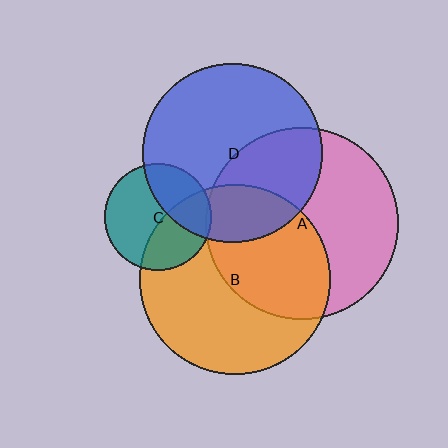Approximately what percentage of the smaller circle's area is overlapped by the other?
Approximately 40%.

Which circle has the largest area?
Circle A (pink).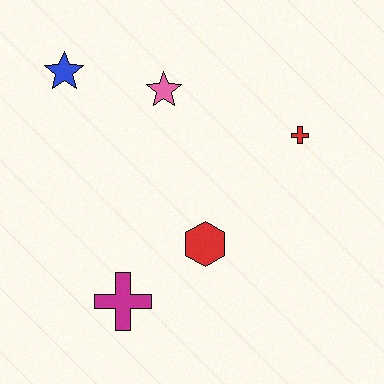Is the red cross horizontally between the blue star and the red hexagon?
No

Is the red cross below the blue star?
Yes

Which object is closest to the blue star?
The pink star is closest to the blue star.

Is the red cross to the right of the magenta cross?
Yes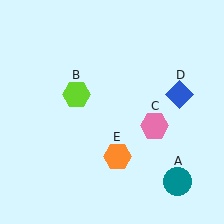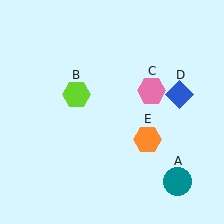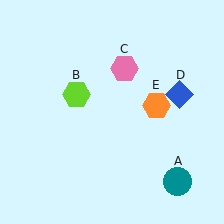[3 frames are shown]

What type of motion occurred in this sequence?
The pink hexagon (object C), orange hexagon (object E) rotated counterclockwise around the center of the scene.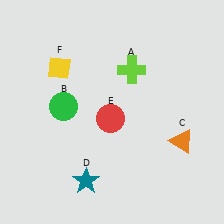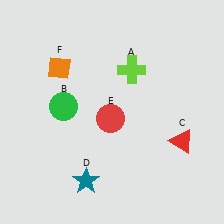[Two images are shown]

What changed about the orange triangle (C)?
In Image 1, C is orange. In Image 2, it changed to red.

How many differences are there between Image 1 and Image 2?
There are 2 differences between the two images.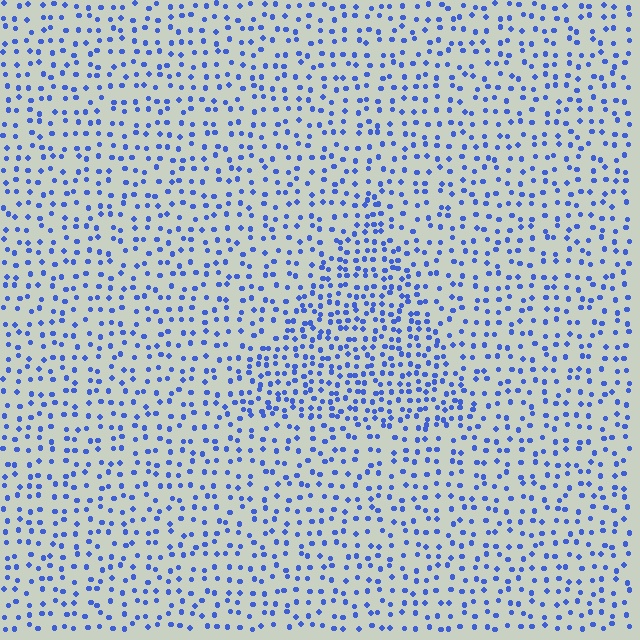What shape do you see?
I see a triangle.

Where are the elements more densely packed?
The elements are more densely packed inside the triangle boundary.